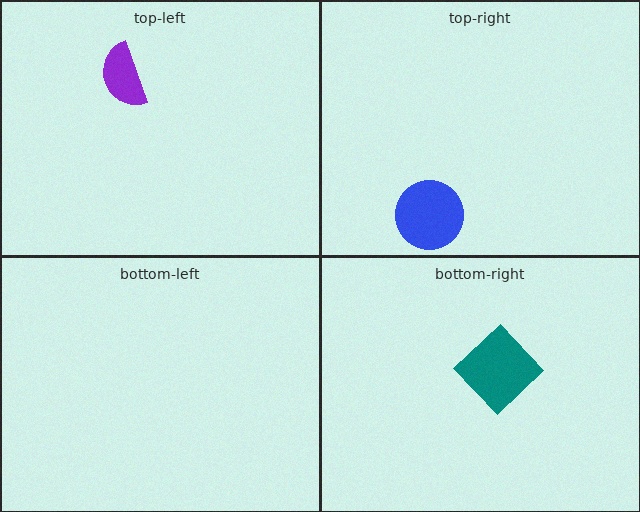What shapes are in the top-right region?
The blue circle.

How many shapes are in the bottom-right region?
1.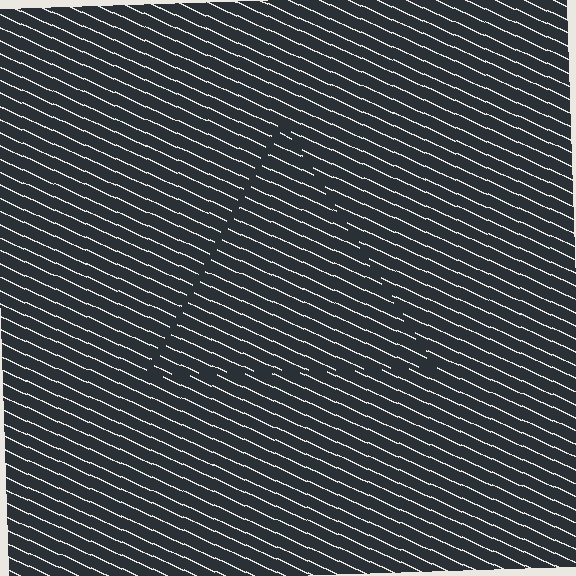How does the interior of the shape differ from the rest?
The interior of the shape contains the same grating, shifted by half a period — the contour is defined by the phase discontinuity where line-ends from the inner and outer gratings abut.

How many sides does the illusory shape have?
3 sides — the line-ends trace a triangle.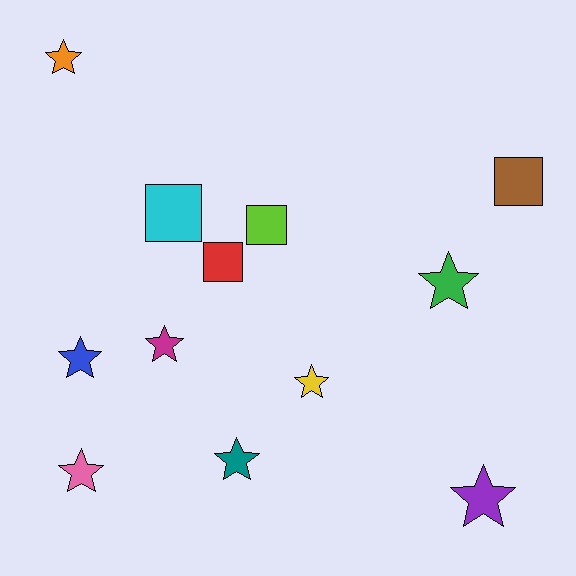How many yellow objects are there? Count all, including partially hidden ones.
There is 1 yellow object.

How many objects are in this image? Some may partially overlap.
There are 12 objects.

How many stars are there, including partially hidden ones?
There are 8 stars.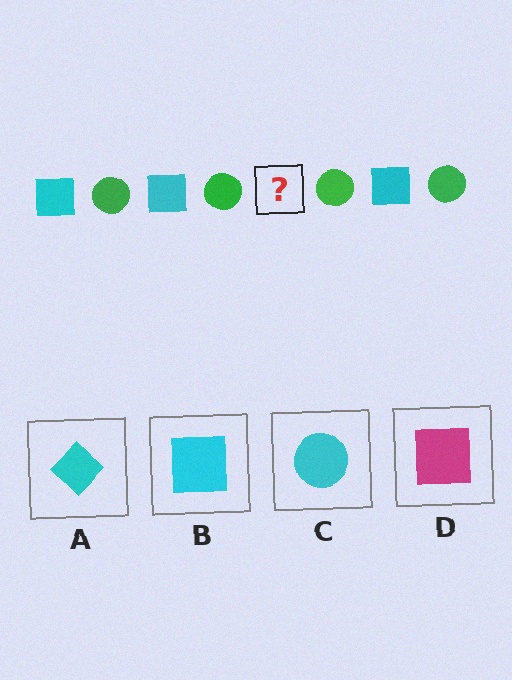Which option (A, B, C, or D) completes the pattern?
B.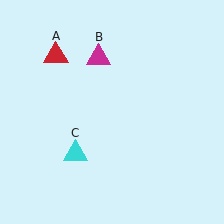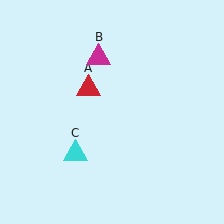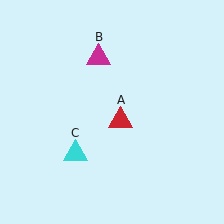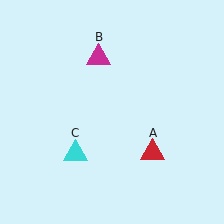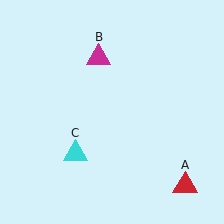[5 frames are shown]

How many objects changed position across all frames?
1 object changed position: red triangle (object A).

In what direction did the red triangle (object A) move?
The red triangle (object A) moved down and to the right.